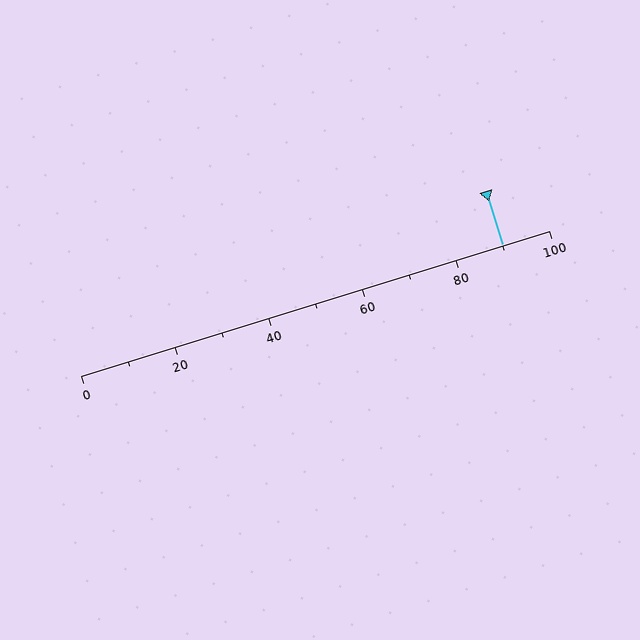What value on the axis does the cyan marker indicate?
The marker indicates approximately 90.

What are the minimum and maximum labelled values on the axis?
The axis runs from 0 to 100.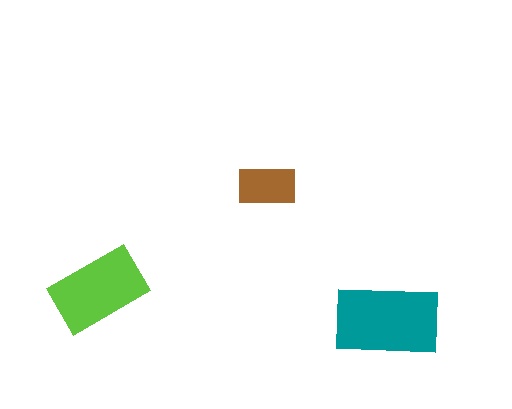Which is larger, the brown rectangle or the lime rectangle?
The lime one.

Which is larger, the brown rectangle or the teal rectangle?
The teal one.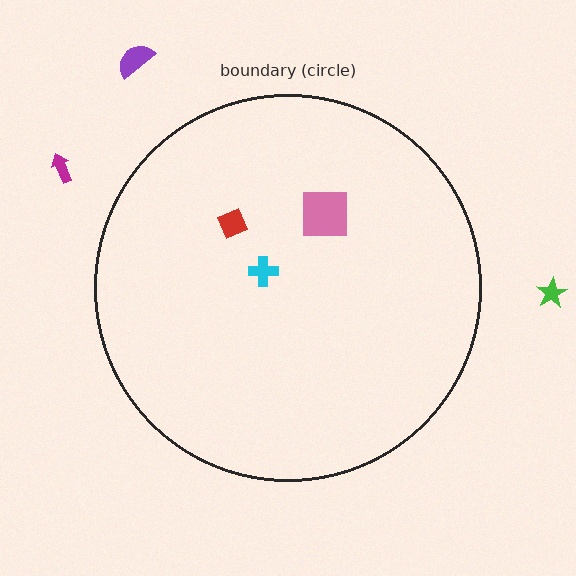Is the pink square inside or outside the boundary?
Inside.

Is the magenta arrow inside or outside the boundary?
Outside.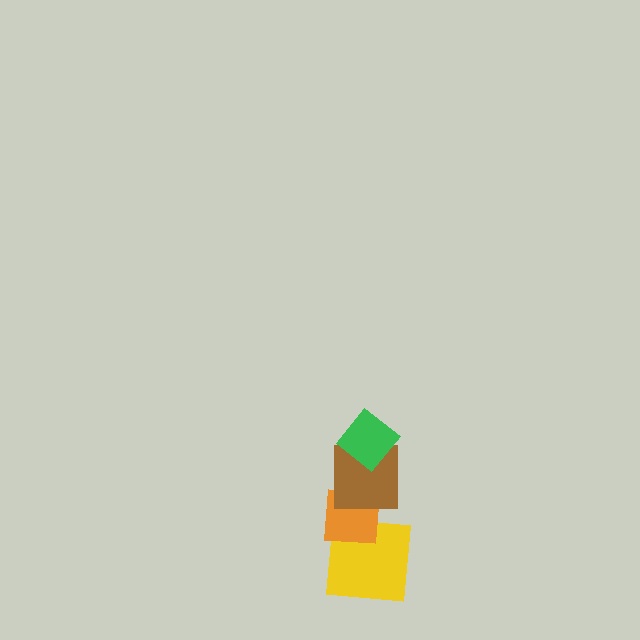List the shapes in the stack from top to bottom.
From top to bottom: the green diamond, the brown square, the orange square, the yellow square.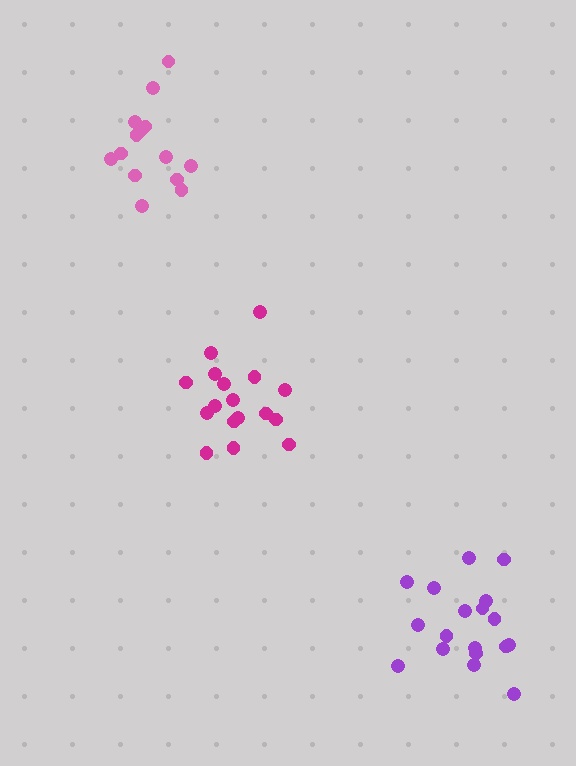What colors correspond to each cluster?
The clusters are colored: purple, magenta, pink.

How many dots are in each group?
Group 1: 18 dots, Group 2: 17 dots, Group 3: 14 dots (49 total).